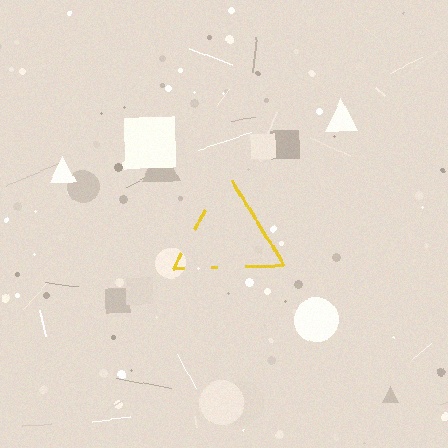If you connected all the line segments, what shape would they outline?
They would outline a triangle.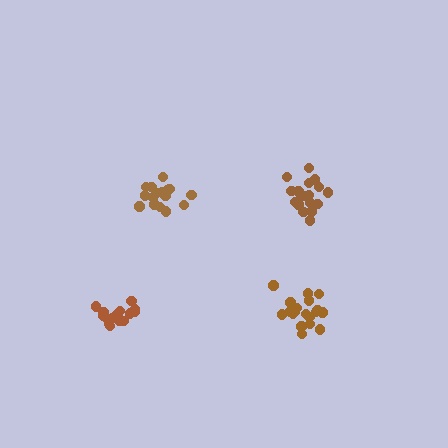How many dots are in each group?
Group 1: 17 dots, Group 2: 16 dots, Group 3: 19 dots, Group 4: 19 dots (71 total).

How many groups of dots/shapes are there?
There are 4 groups.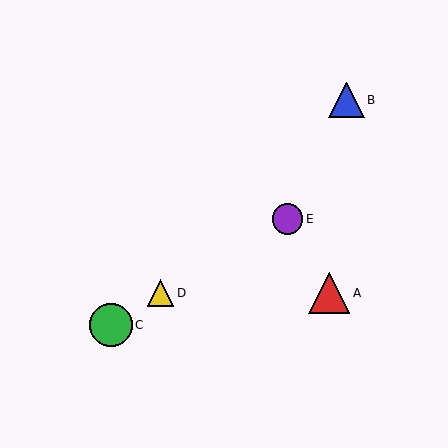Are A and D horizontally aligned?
Yes, both are at y≈293.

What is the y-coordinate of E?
Object E is at y≈219.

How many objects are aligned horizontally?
2 objects (A, D) are aligned horizontally.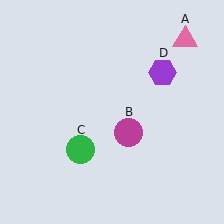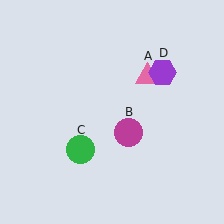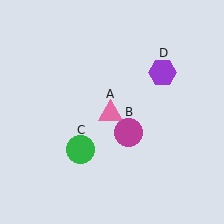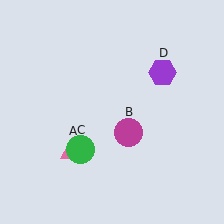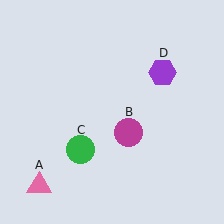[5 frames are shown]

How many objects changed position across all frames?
1 object changed position: pink triangle (object A).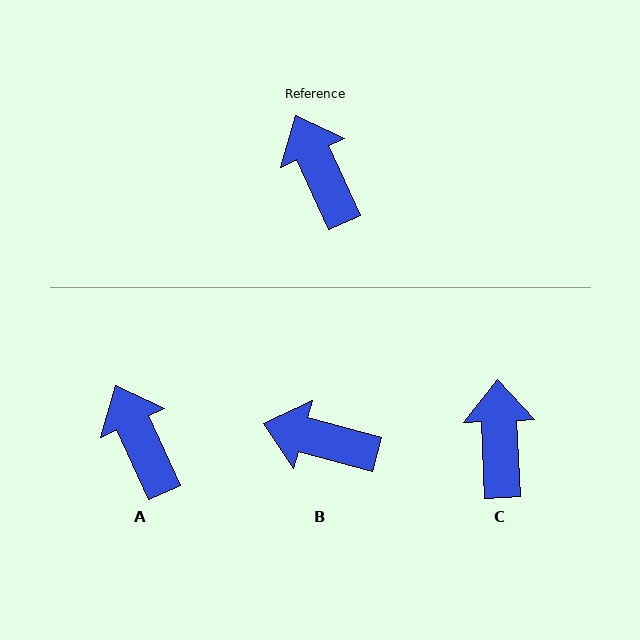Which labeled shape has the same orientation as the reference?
A.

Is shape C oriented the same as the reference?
No, it is off by about 22 degrees.